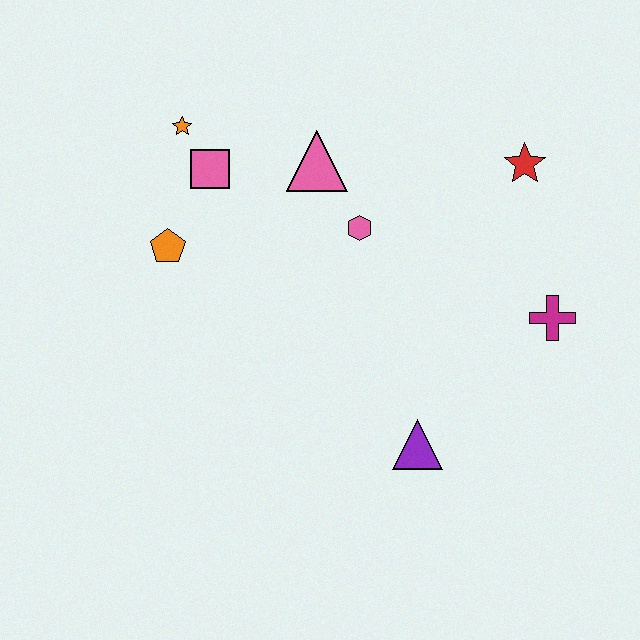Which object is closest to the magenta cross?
The red star is closest to the magenta cross.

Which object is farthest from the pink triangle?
The purple triangle is farthest from the pink triangle.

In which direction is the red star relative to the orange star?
The red star is to the right of the orange star.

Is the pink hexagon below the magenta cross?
No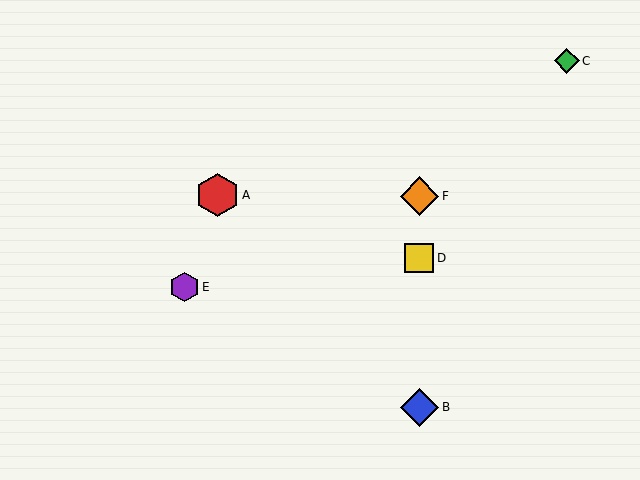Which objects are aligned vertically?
Objects B, D, F are aligned vertically.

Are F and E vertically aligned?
No, F is at x≈419 and E is at x≈185.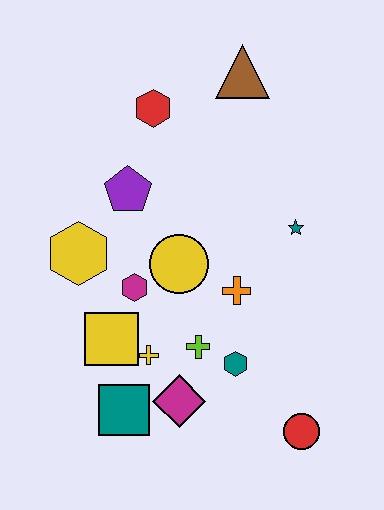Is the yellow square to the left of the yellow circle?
Yes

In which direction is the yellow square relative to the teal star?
The yellow square is to the left of the teal star.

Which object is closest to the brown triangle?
The red hexagon is closest to the brown triangle.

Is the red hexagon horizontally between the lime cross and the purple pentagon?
Yes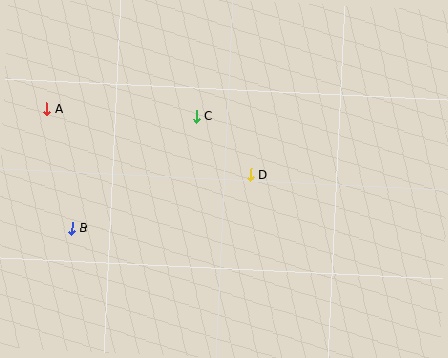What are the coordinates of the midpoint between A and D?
The midpoint between A and D is at (149, 142).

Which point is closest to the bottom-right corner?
Point D is closest to the bottom-right corner.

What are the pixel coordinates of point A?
Point A is at (47, 109).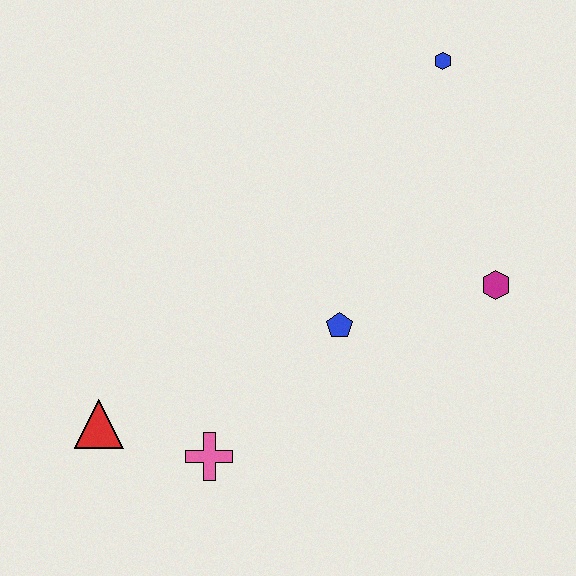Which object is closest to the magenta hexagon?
The blue pentagon is closest to the magenta hexagon.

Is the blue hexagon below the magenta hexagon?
No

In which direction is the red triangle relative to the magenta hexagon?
The red triangle is to the left of the magenta hexagon.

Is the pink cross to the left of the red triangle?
No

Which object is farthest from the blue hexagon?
The red triangle is farthest from the blue hexagon.